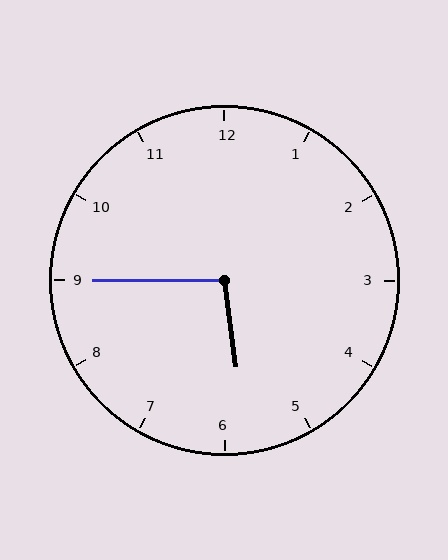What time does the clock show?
5:45.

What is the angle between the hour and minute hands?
Approximately 98 degrees.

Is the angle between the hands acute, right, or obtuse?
It is obtuse.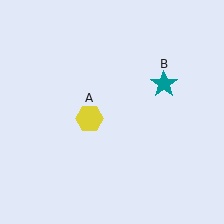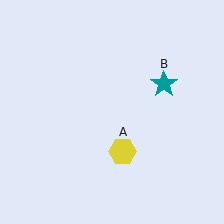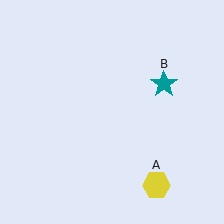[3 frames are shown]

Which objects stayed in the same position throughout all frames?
Teal star (object B) remained stationary.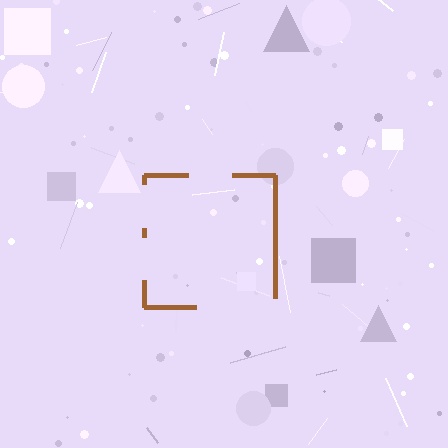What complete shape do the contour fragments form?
The contour fragments form a square.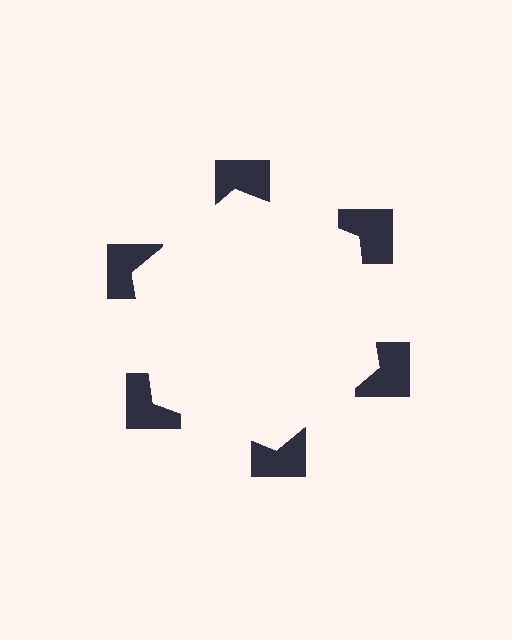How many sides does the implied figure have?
6 sides.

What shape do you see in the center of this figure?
An illusory hexagon — its edges are inferred from the aligned wedge cuts in the notched squares, not physically drawn.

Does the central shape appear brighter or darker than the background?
It typically appears slightly brighter than the background, even though no actual brightness change is drawn.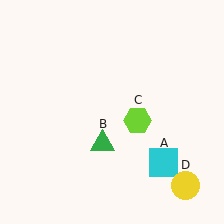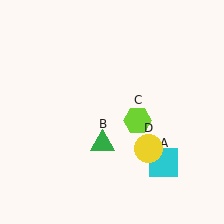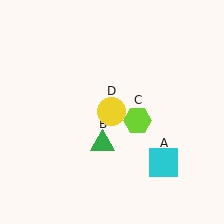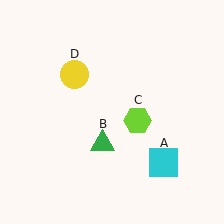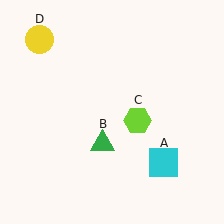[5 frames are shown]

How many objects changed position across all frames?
1 object changed position: yellow circle (object D).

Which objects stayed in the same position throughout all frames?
Cyan square (object A) and green triangle (object B) and lime hexagon (object C) remained stationary.